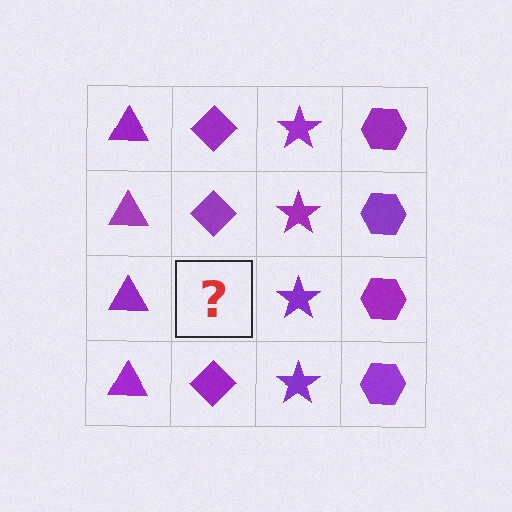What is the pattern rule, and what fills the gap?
The rule is that each column has a consistent shape. The gap should be filled with a purple diamond.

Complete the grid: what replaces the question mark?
The question mark should be replaced with a purple diamond.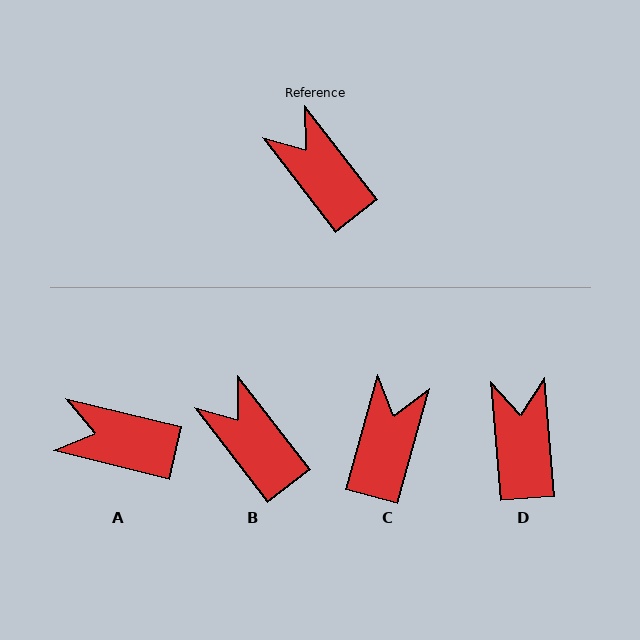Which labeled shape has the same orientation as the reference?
B.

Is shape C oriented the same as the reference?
No, it is off by about 53 degrees.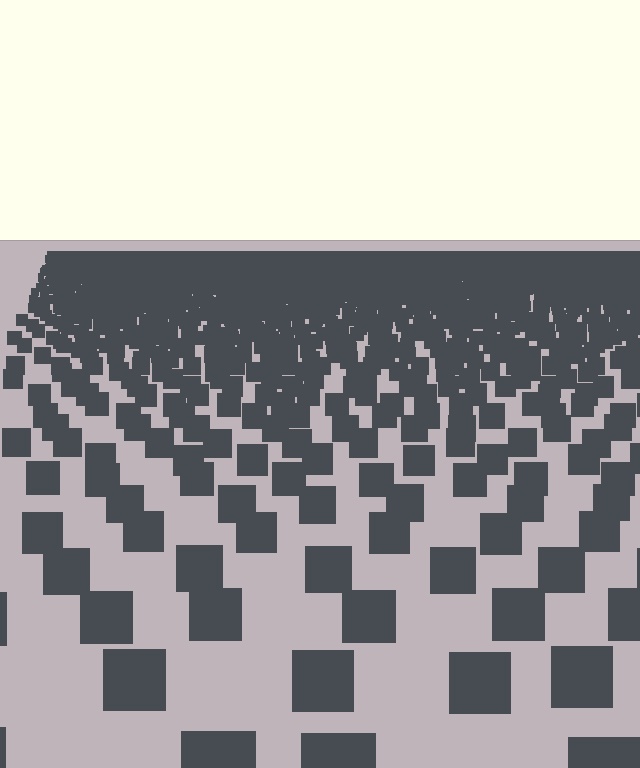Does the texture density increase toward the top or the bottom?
Density increases toward the top.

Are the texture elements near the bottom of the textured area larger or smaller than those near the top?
Larger. Near the bottom, elements are closer to the viewer and appear at a bigger on-screen size.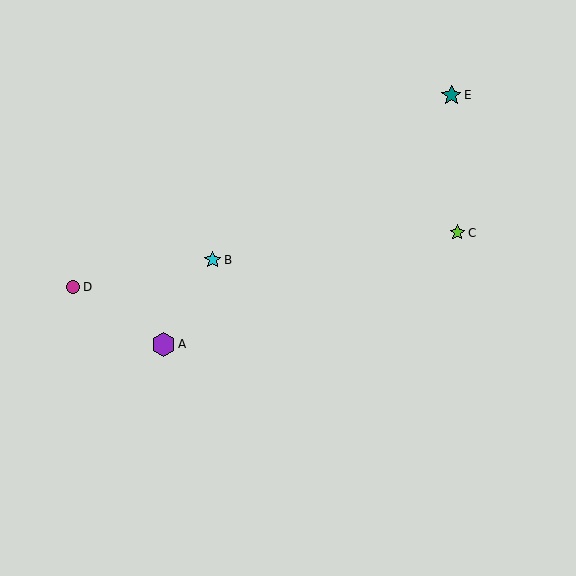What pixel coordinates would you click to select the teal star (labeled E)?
Click at (451, 95) to select the teal star E.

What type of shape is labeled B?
Shape B is a cyan star.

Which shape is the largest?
The purple hexagon (labeled A) is the largest.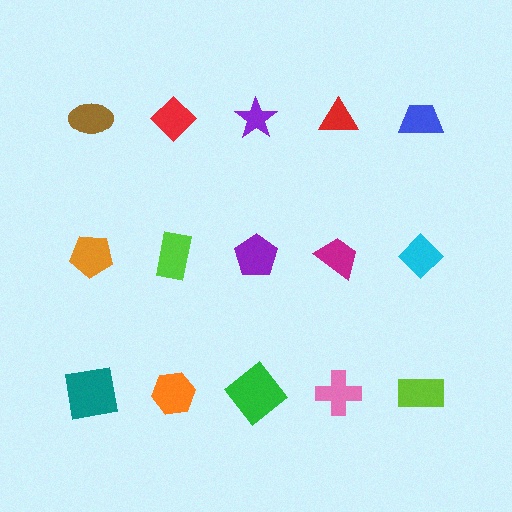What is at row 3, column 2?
An orange hexagon.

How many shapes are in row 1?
5 shapes.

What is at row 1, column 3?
A purple star.